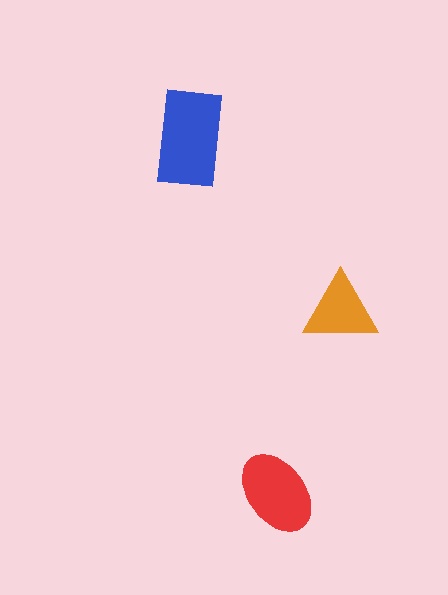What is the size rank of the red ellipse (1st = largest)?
2nd.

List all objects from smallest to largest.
The orange triangle, the red ellipse, the blue rectangle.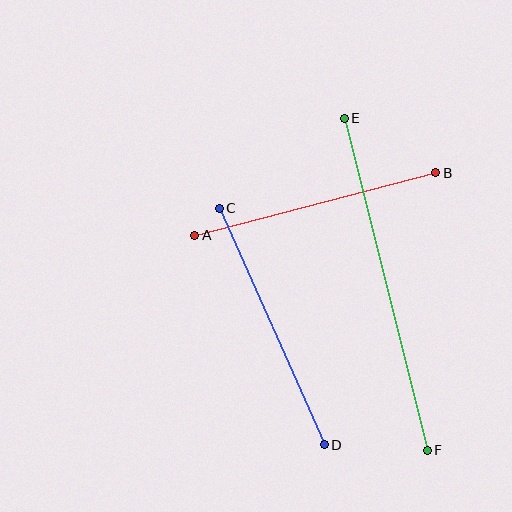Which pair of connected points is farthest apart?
Points E and F are farthest apart.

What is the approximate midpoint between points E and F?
The midpoint is at approximately (386, 284) pixels.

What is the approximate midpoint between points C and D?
The midpoint is at approximately (272, 327) pixels.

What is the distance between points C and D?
The distance is approximately 259 pixels.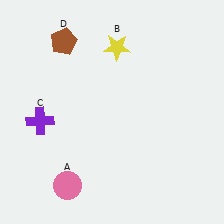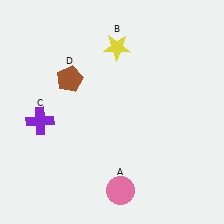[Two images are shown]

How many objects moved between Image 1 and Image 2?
2 objects moved between the two images.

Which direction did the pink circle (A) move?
The pink circle (A) moved right.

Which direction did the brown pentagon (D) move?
The brown pentagon (D) moved down.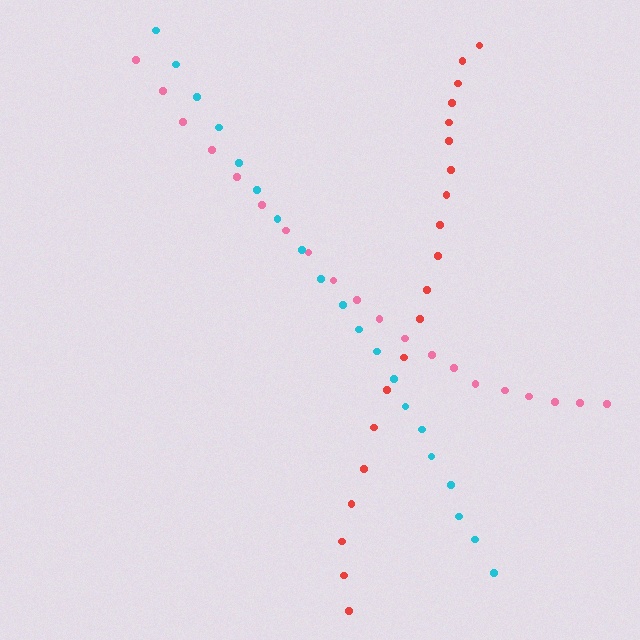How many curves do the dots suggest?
There are 3 distinct paths.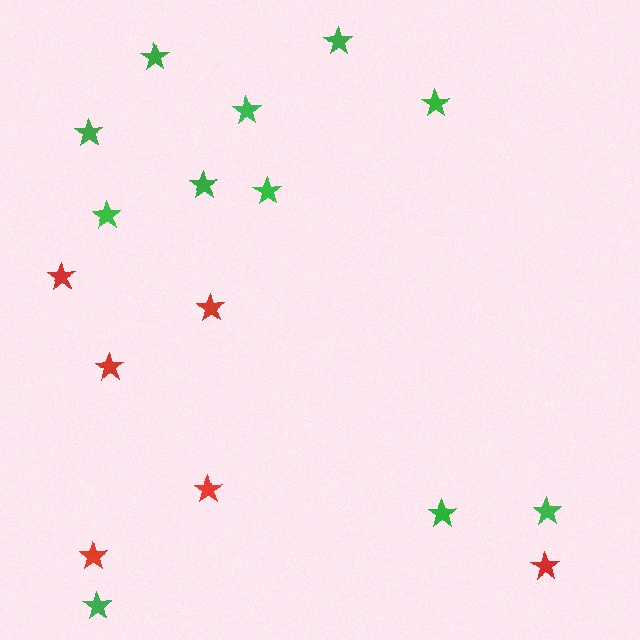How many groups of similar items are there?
There are 2 groups: one group of green stars (11) and one group of red stars (6).